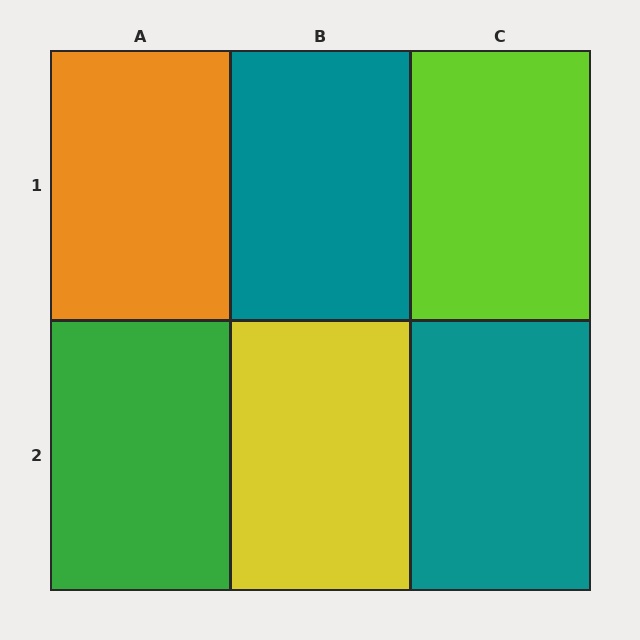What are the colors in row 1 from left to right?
Orange, teal, lime.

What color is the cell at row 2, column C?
Teal.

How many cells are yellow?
1 cell is yellow.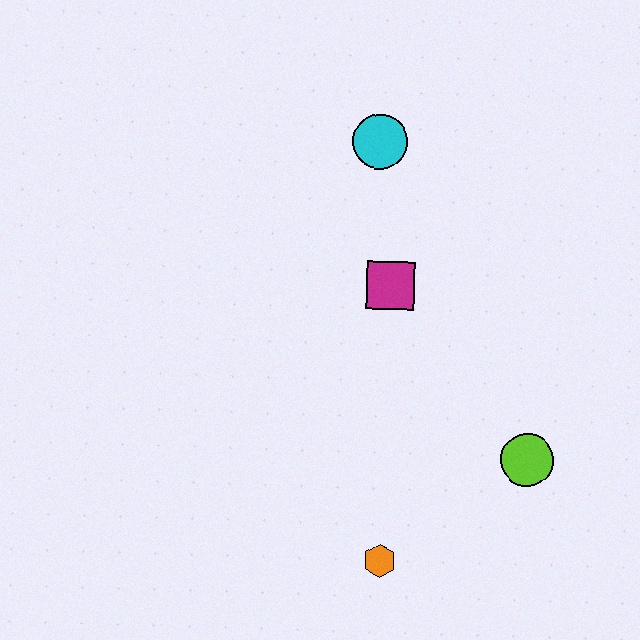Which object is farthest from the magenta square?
The orange hexagon is farthest from the magenta square.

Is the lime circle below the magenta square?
Yes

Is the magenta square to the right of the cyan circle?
Yes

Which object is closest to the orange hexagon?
The lime circle is closest to the orange hexagon.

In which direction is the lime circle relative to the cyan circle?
The lime circle is below the cyan circle.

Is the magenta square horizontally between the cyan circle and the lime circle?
Yes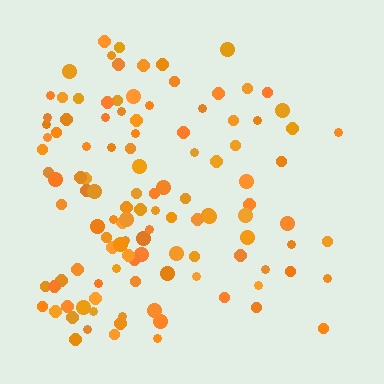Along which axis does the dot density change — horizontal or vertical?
Horizontal.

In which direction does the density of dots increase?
From right to left, with the left side densest.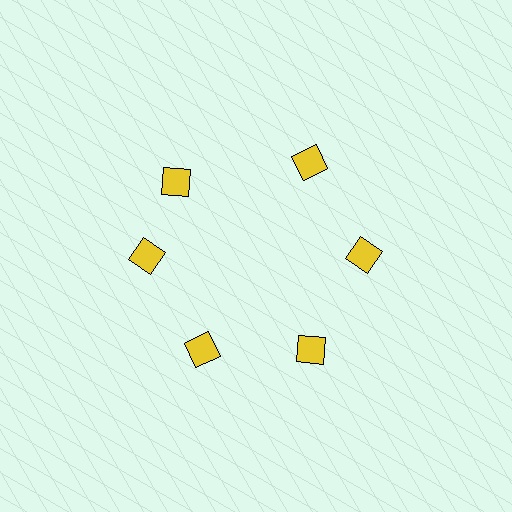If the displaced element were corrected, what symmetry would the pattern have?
It would have 6-fold rotational symmetry — the pattern would map onto itself every 60 degrees.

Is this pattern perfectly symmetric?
No. The 6 yellow squares are arranged in a ring, but one element near the 11 o'clock position is rotated out of alignment along the ring, breaking the 6-fold rotational symmetry.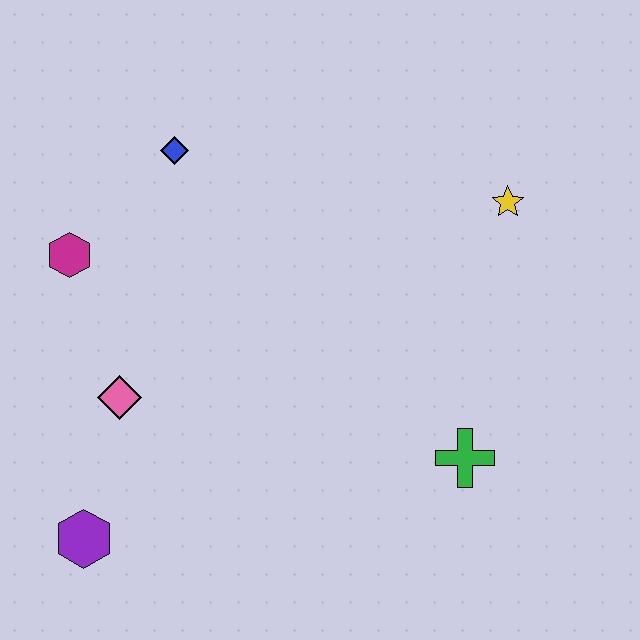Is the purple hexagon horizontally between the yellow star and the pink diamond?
No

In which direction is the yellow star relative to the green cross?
The yellow star is above the green cross.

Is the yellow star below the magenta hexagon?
No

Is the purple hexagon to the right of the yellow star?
No